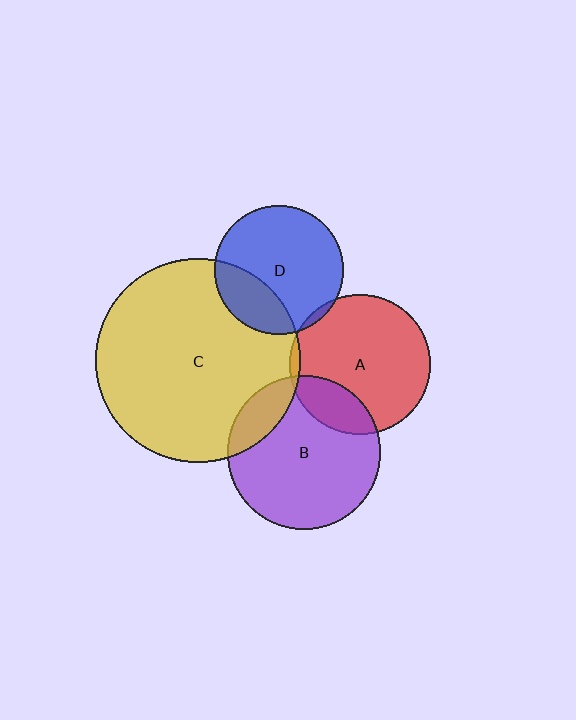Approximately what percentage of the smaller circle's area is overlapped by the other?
Approximately 15%.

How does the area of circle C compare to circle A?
Approximately 2.1 times.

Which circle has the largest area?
Circle C (yellow).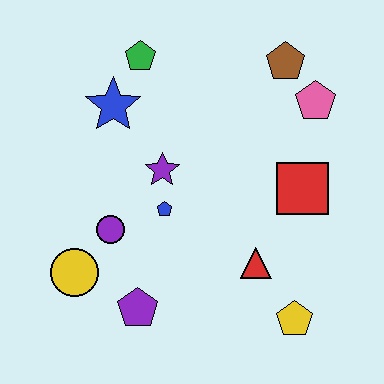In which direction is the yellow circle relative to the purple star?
The yellow circle is below the purple star.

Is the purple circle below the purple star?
Yes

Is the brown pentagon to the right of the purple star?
Yes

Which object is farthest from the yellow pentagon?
The green pentagon is farthest from the yellow pentagon.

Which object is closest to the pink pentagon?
The brown pentagon is closest to the pink pentagon.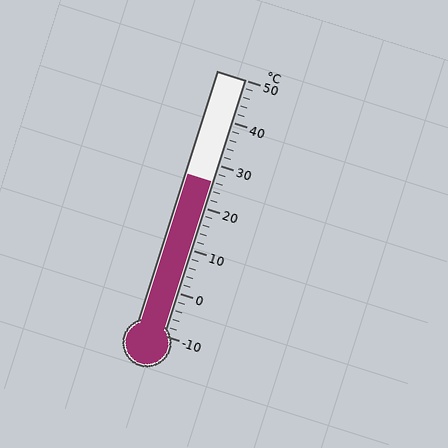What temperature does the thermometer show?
The thermometer shows approximately 26°C.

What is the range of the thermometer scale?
The thermometer scale ranges from -10°C to 50°C.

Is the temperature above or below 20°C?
The temperature is above 20°C.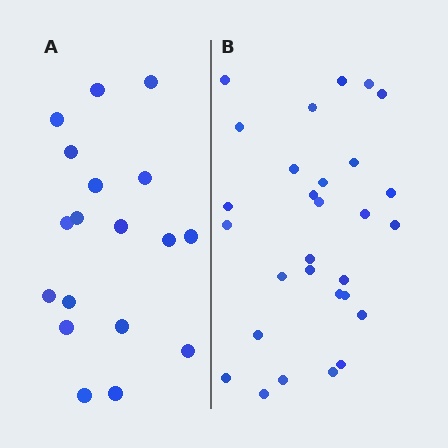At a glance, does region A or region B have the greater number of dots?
Region B (the right region) has more dots.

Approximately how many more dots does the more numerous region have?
Region B has roughly 12 or so more dots than region A.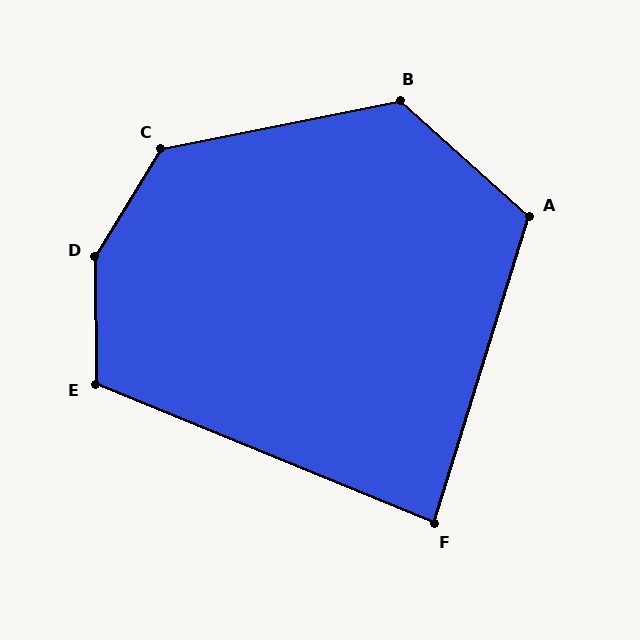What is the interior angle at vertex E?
Approximately 113 degrees (obtuse).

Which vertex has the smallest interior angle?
F, at approximately 85 degrees.